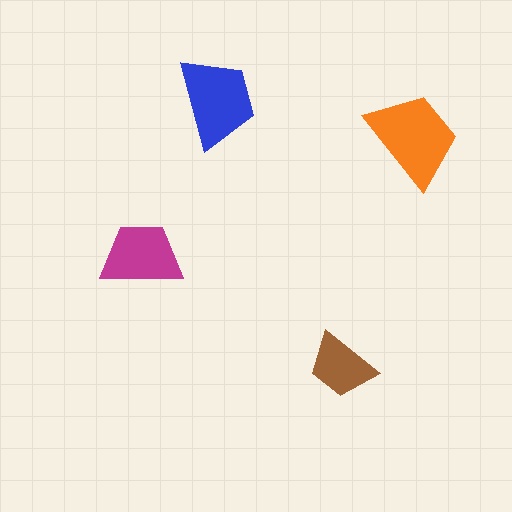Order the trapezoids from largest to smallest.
the orange one, the blue one, the magenta one, the brown one.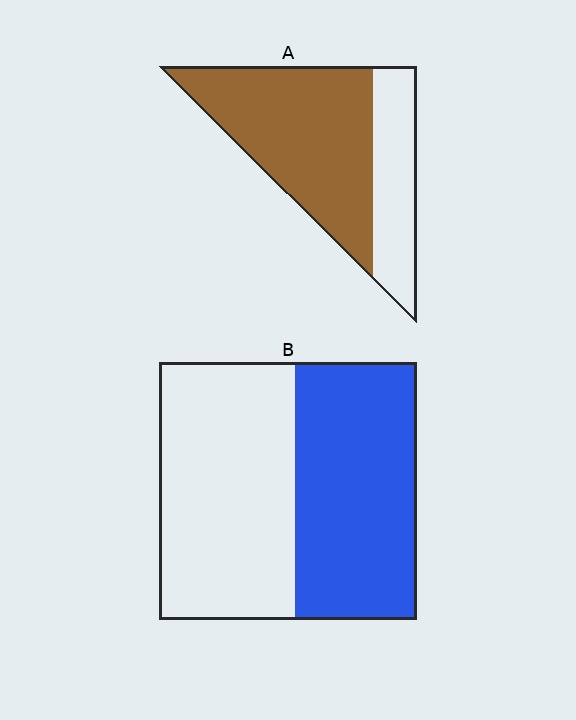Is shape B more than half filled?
Roughly half.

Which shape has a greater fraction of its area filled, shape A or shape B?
Shape A.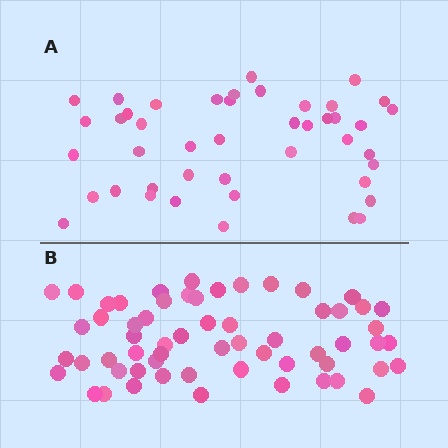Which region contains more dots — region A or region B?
Region B (the bottom region) has more dots.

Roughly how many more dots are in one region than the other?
Region B has approximately 15 more dots than region A.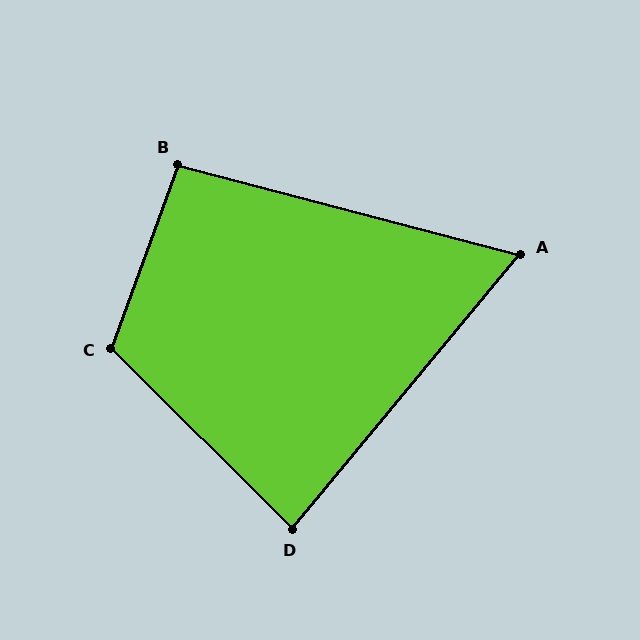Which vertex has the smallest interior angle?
A, at approximately 65 degrees.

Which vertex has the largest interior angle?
C, at approximately 115 degrees.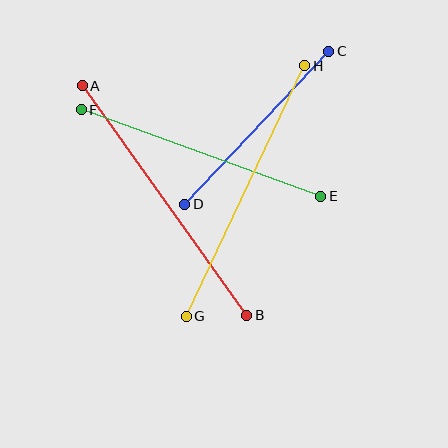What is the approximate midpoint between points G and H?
The midpoint is at approximately (245, 191) pixels.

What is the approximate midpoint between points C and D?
The midpoint is at approximately (257, 128) pixels.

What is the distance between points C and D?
The distance is approximately 210 pixels.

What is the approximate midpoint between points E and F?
The midpoint is at approximately (201, 153) pixels.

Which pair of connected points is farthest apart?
Points A and B are farthest apart.